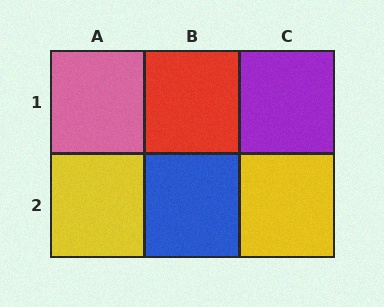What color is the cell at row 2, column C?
Yellow.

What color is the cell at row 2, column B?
Blue.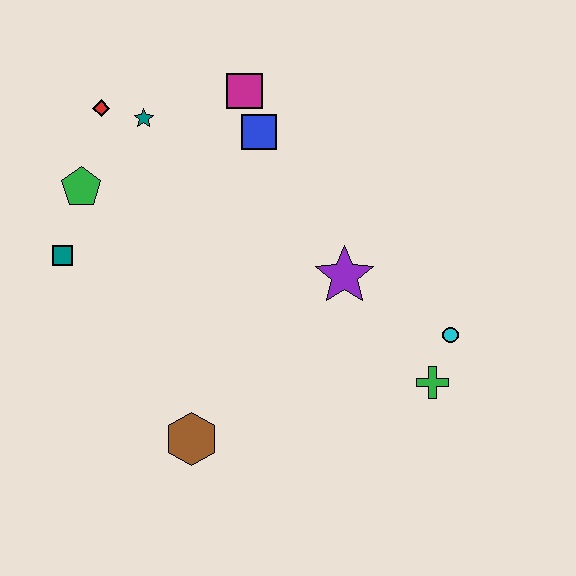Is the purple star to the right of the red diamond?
Yes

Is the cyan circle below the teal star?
Yes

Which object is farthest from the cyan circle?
The red diamond is farthest from the cyan circle.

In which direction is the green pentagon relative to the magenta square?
The green pentagon is to the left of the magenta square.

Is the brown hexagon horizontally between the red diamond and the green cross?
Yes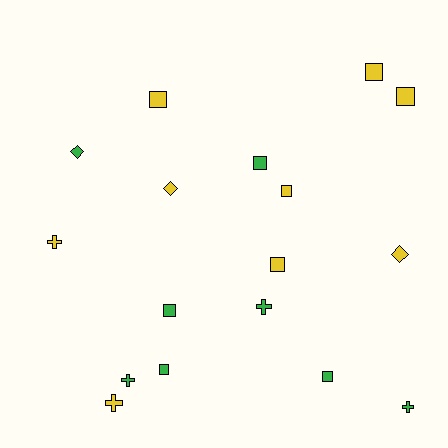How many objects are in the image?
There are 17 objects.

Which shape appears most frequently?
Square, with 9 objects.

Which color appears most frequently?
Yellow, with 9 objects.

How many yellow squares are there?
There are 5 yellow squares.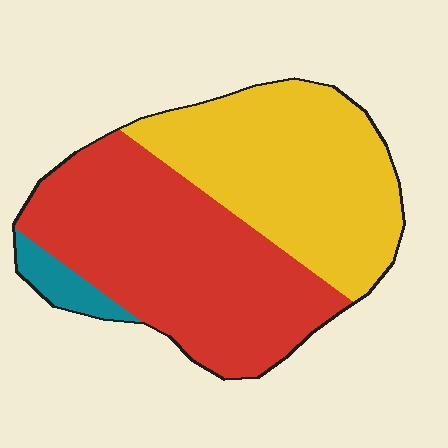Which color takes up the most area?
Red, at roughly 50%.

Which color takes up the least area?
Teal, at roughly 5%.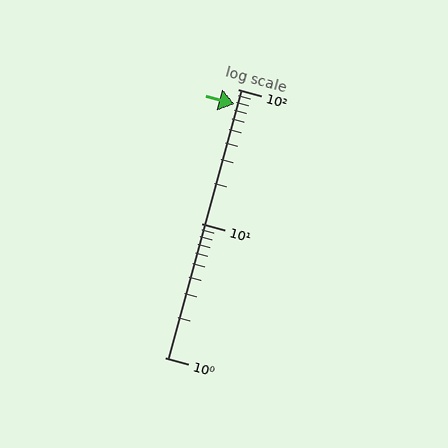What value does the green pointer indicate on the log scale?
The pointer indicates approximately 77.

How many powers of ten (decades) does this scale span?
The scale spans 2 decades, from 1 to 100.